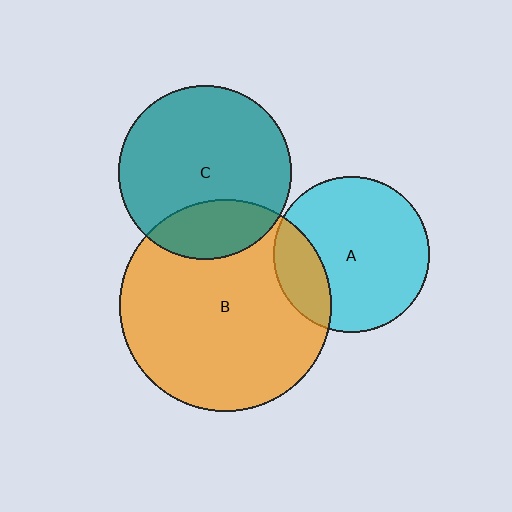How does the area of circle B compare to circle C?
Approximately 1.5 times.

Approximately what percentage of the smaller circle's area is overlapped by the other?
Approximately 20%.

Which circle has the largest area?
Circle B (orange).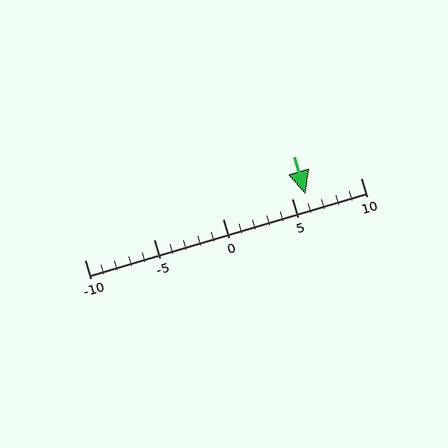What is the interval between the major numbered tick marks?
The major tick marks are spaced 5 units apart.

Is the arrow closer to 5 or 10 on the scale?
The arrow is closer to 5.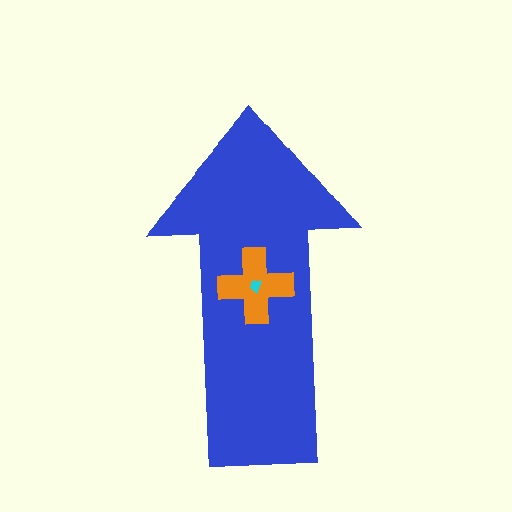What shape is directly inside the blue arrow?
The orange cross.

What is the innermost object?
The cyan trapezoid.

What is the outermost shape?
The blue arrow.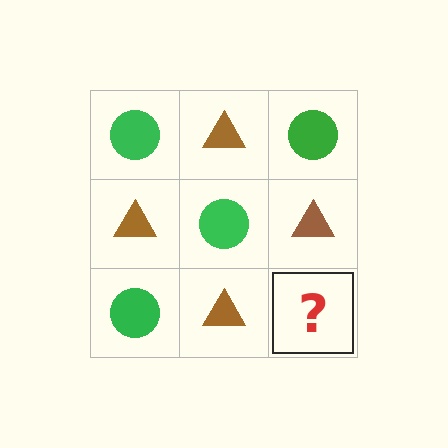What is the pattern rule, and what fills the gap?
The rule is that it alternates green circle and brown triangle in a checkerboard pattern. The gap should be filled with a green circle.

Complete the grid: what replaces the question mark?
The question mark should be replaced with a green circle.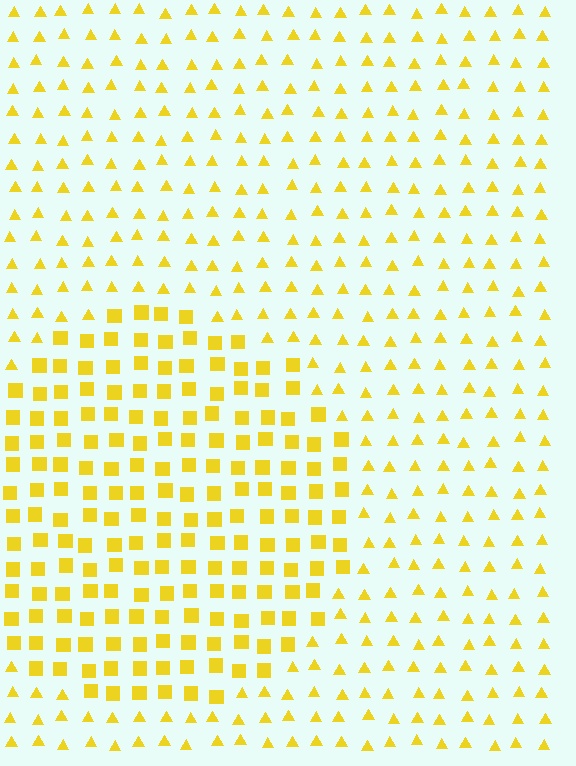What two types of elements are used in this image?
The image uses squares inside the circle region and triangles outside it.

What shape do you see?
I see a circle.